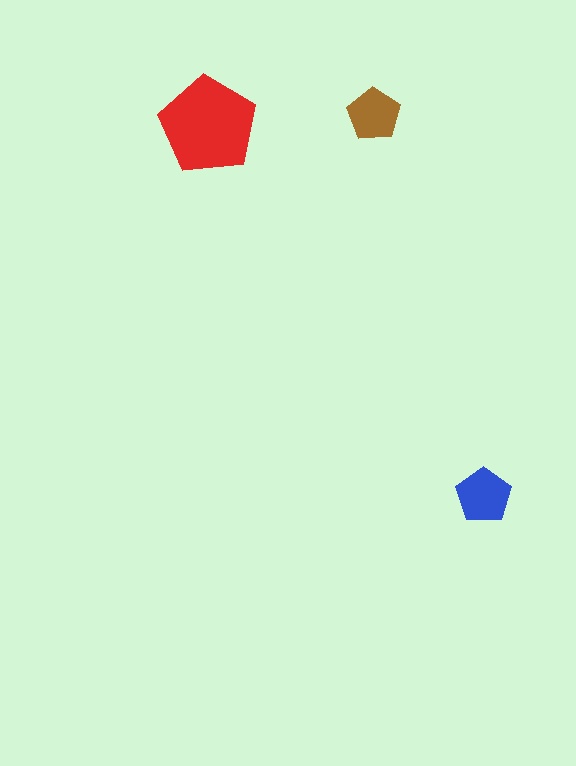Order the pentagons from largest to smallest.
the red one, the blue one, the brown one.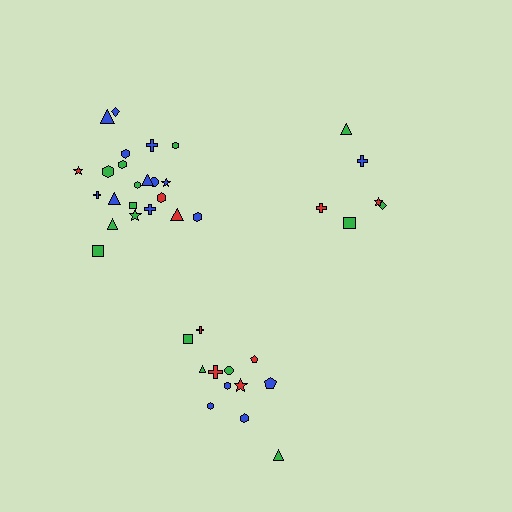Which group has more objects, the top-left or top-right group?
The top-left group.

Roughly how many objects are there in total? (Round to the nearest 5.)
Roughly 40 objects in total.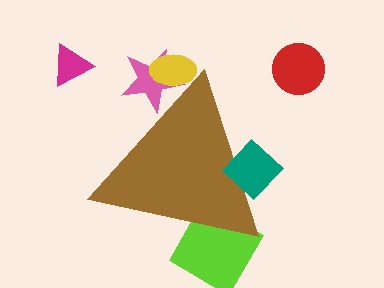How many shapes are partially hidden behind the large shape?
3 shapes are partially hidden.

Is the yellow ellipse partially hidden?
Yes, the yellow ellipse is partially hidden behind the brown triangle.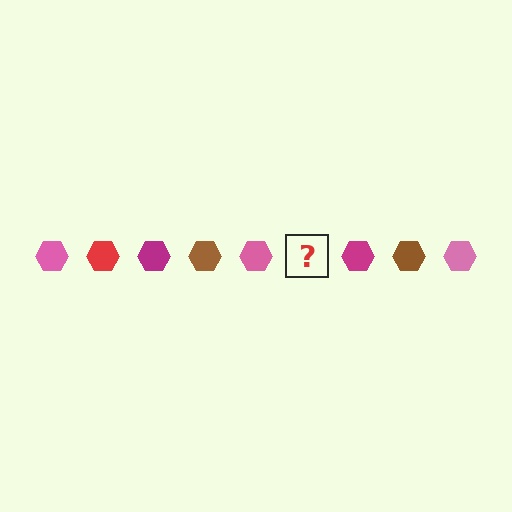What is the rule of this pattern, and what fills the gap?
The rule is that the pattern cycles through pink, red, magenta, brown hexagons. The gap should be filled with a red hexagon.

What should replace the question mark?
The question mark should be replaced with a red hexagon.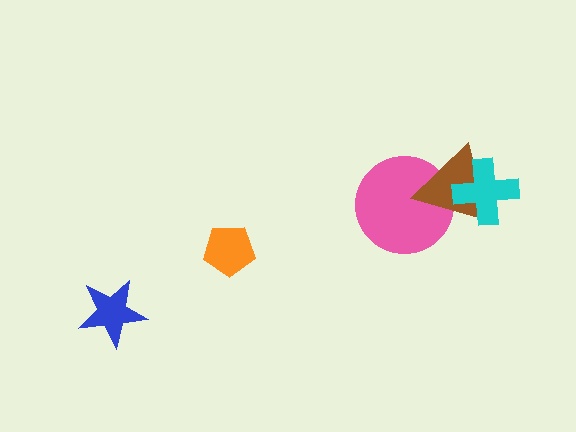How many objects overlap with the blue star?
0 objects overlap with the blue star.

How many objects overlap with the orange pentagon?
0 objects overlap with the orange pentagon.